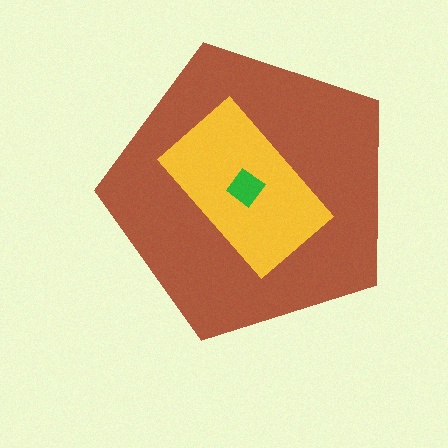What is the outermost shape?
The brown pentagon.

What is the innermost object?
The green diamond.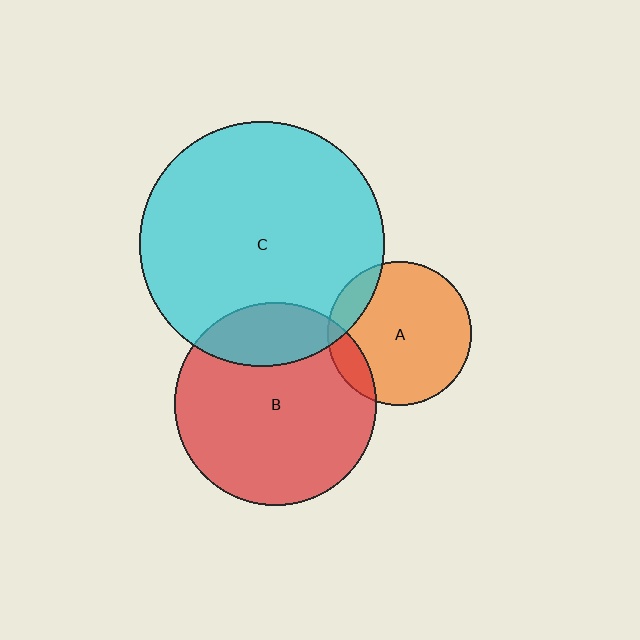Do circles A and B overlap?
Yes.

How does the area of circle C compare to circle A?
Approximately 2.9 times.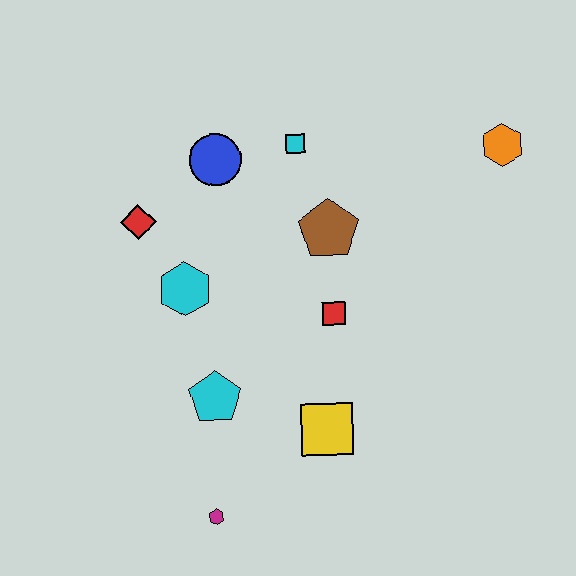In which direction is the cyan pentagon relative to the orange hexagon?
The cyan pentagon is to the left of the orange hexagon.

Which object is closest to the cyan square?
The blue circle is closest to the cyan square.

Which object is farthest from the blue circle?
The magenta hexagon is farthest from the blue circle.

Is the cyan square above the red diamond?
Yes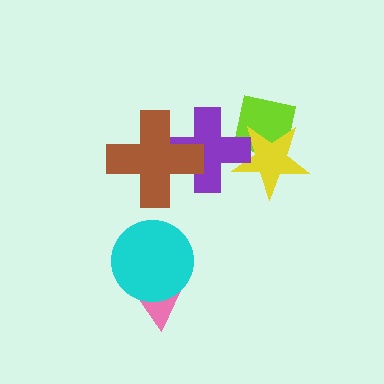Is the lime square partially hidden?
Yes, it is partially covered by another shape.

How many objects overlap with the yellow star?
2 objects overlap with the yellow star.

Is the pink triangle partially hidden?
Yes, it is partially covered by another shape.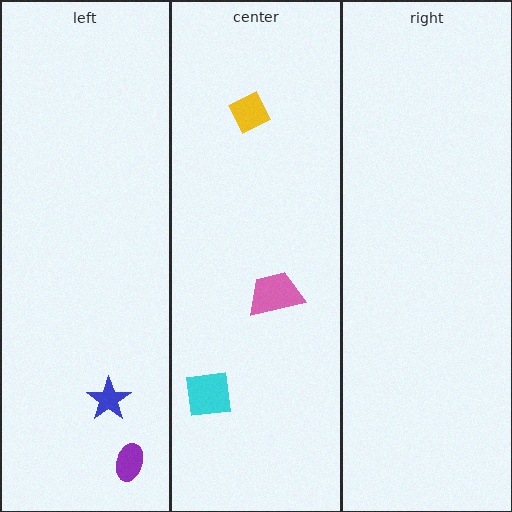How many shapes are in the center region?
3.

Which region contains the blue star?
The left region.